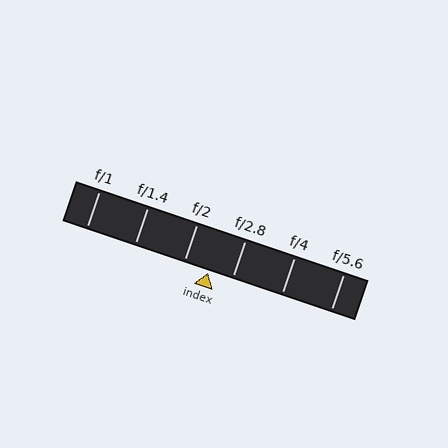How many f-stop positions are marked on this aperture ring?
There are 6 f-stop positions marked.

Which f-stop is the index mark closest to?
The index mark is closest to f/2.8.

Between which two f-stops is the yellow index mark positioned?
The index mark is between f/2 and f/2.8.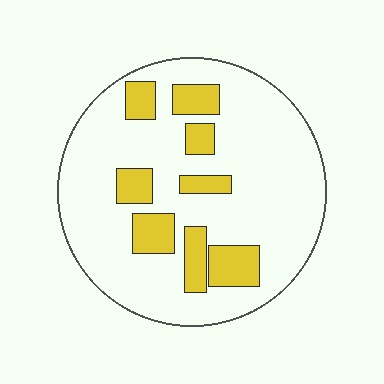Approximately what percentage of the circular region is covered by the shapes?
Approximately 20%.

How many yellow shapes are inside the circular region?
8.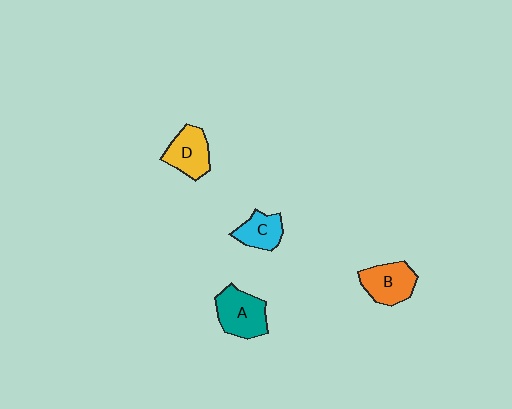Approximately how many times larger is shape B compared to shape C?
Approximately 1.3 times.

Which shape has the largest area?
Shape A (teal).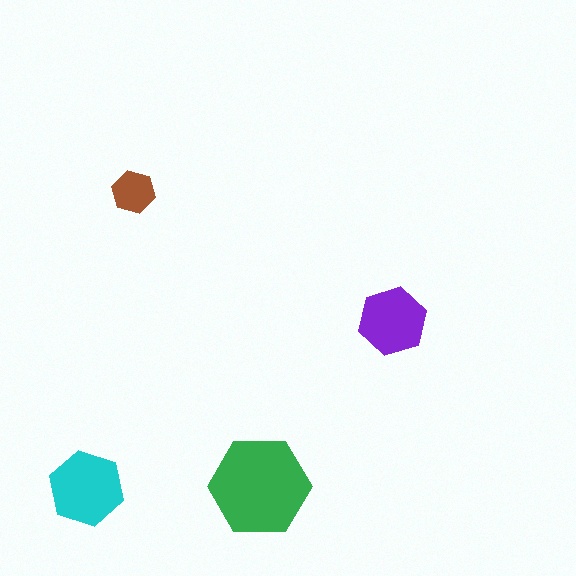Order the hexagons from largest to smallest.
the green one, the cyan one, the purple one, the brown one.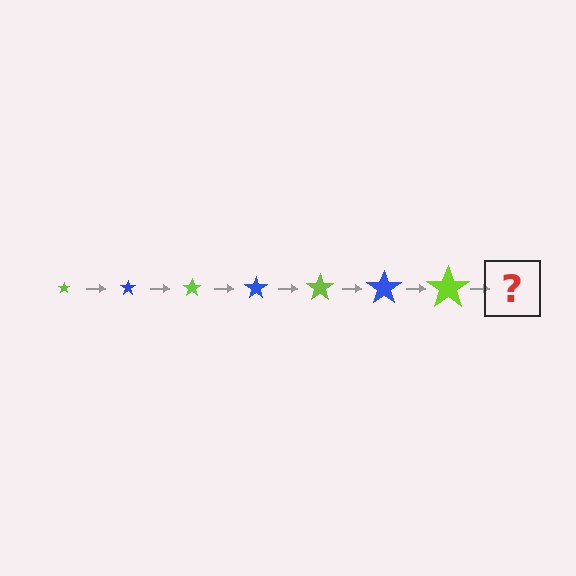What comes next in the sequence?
The next element should be a blue star, larger than the previous one.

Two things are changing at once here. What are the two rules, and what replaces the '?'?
The two rules are that the star grows larger each step and the color cycles through lime and blue. The '?' should be a blue star, larger than the previous one.